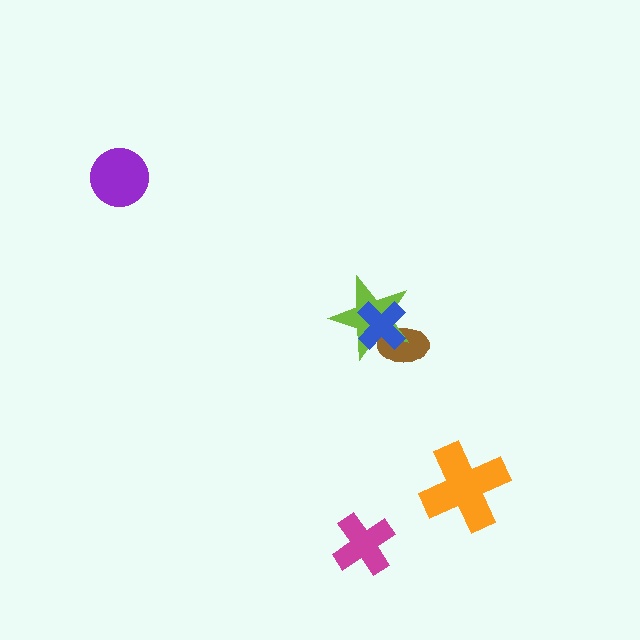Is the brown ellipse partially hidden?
Yes, it is partially covered by another shape.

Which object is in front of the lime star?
The blue cross is in front of the lime star.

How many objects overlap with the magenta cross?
0 objects overlap with the magenta cross.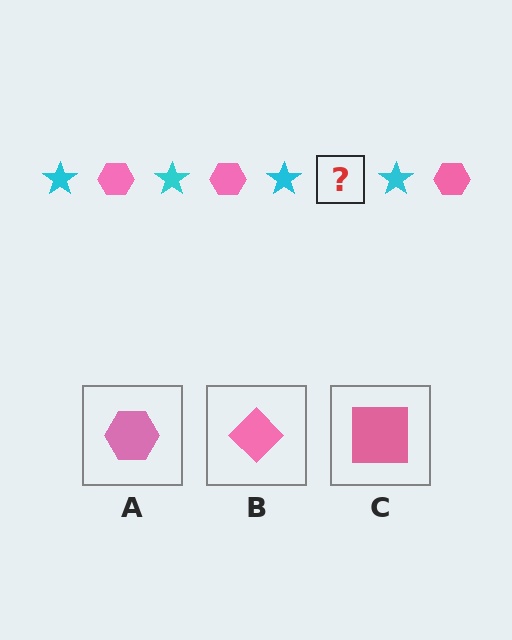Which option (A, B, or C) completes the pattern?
A.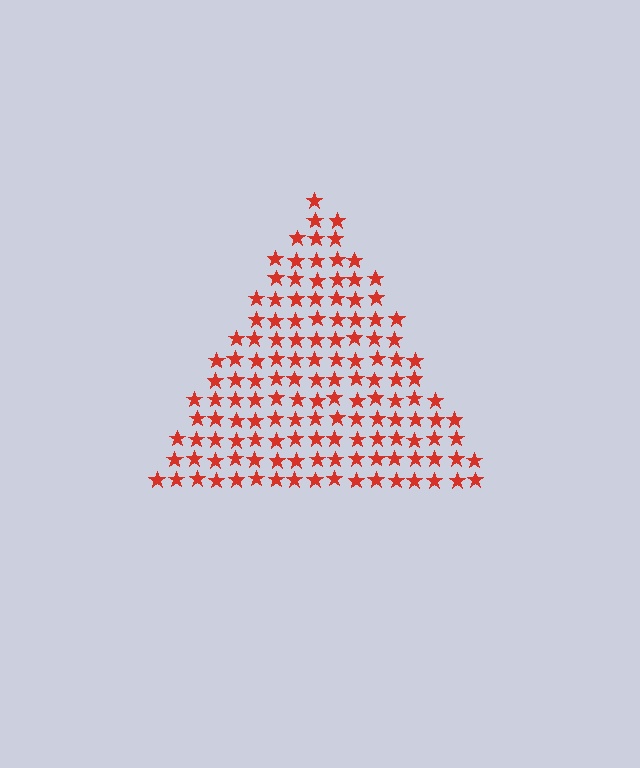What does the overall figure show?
The overall figure shows a triangle.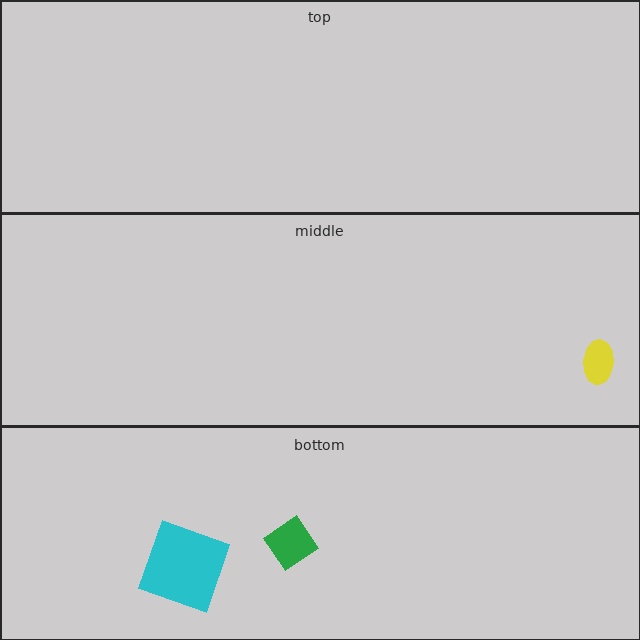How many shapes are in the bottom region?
2.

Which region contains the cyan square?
The bottom region.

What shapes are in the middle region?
The yellow ellipse.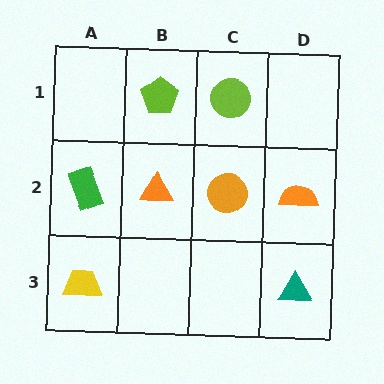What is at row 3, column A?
A yellow trapezoid.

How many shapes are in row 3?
2 shapes.